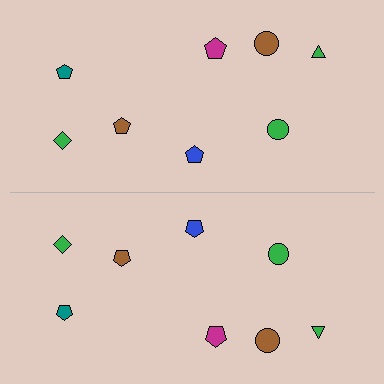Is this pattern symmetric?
Yes, this pattern has bilateral (reflection) symmetry.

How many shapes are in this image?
There are 16 shapes in this image.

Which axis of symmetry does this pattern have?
The pattern has a horizontal axis of symmetry running through the center of the image.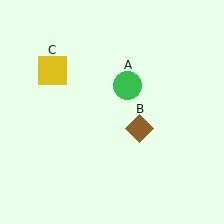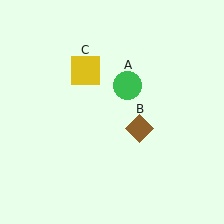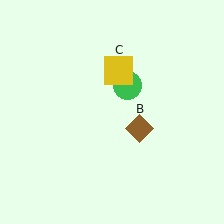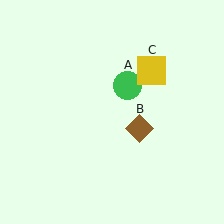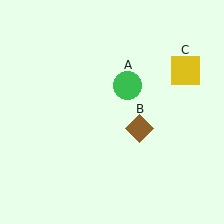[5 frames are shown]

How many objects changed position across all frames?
1 object changed position: yellow square (object C).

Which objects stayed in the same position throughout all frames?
Green circle (object A) and brown diamond (object B) remained stationary.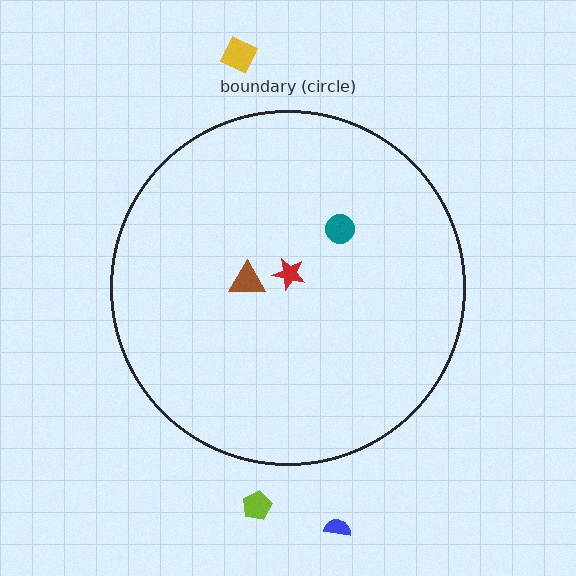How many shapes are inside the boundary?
3 inside, 3 outside.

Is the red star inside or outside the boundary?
Inside.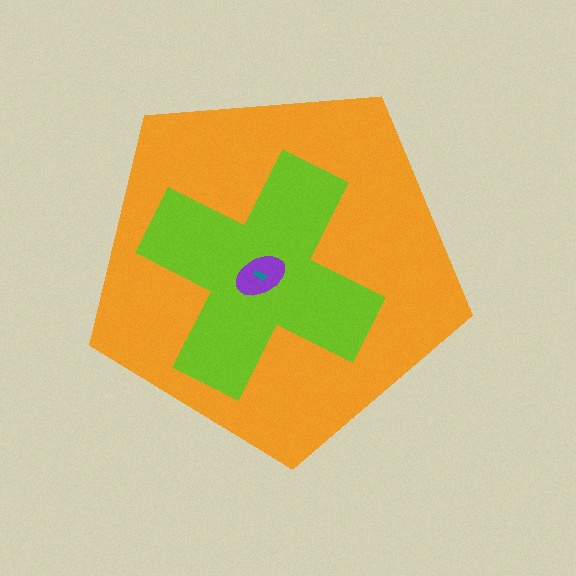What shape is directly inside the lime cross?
The purple ellipse.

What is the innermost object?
The teal arrow.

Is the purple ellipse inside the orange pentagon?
Yes.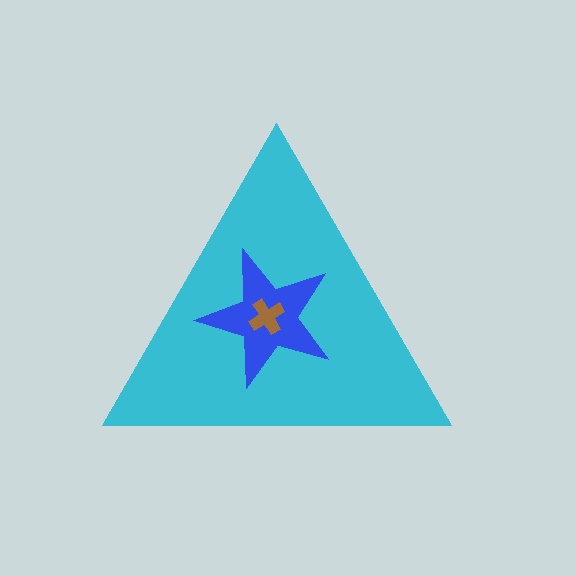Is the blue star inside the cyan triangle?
Yes.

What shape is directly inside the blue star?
The brown cross.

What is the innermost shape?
The brown cross.